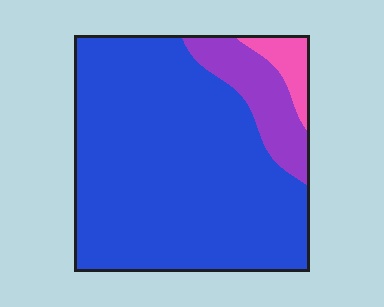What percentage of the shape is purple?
Purple takes up less than a quarter of the shape.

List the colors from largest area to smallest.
From largest to smallest: blue, purple, pink.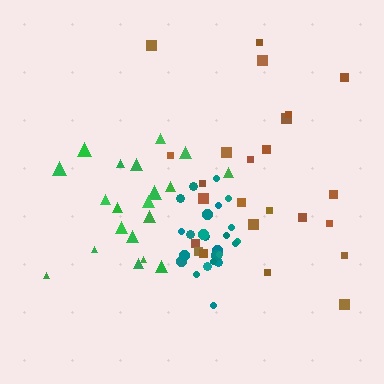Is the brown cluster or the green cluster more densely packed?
Green.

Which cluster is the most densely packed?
Teal.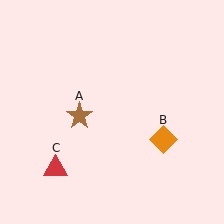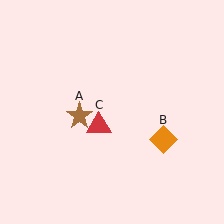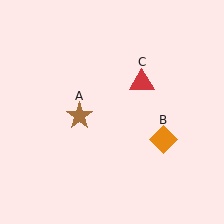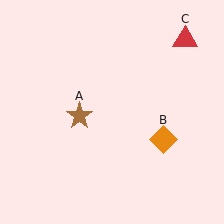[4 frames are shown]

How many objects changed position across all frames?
1 object changed position: red triangle (object C).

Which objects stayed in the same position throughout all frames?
Brown star (object A) and orange diamond (object B) remained stationary.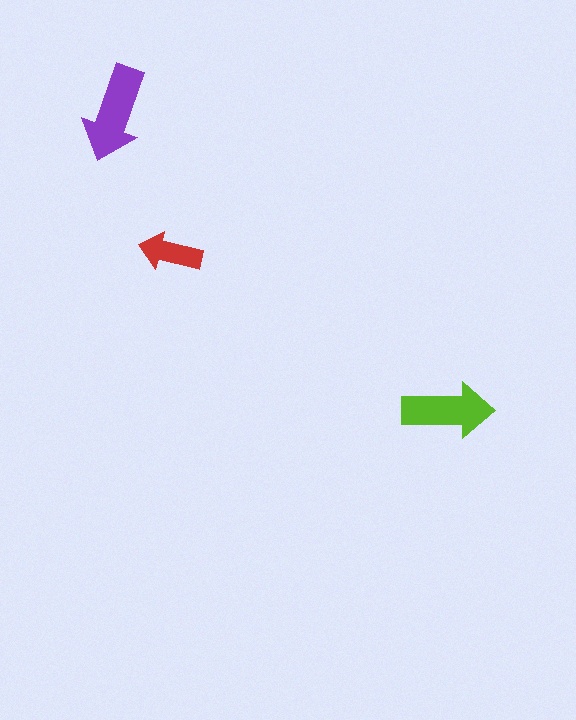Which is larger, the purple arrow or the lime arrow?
The purple one.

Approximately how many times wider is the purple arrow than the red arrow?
About 1.5 times wider.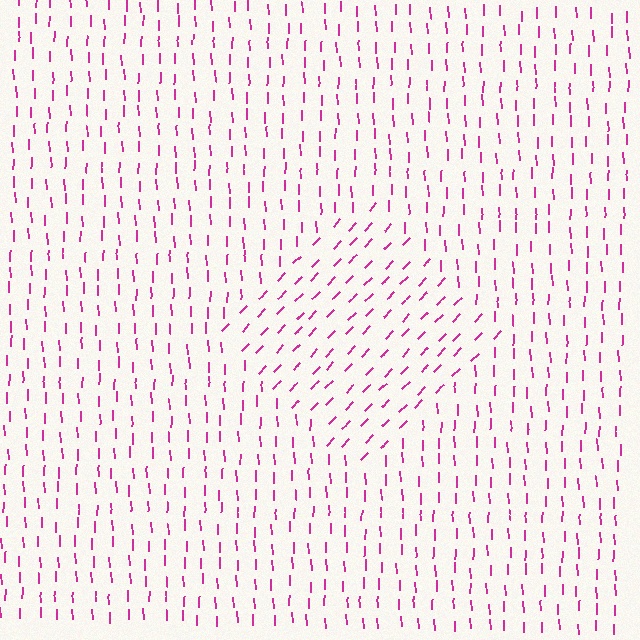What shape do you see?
I see a diamond.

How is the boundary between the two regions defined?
The boundary is defined purely by a change in line orientation (approximately 45 degrees difference). All lines are the same color and thickness.